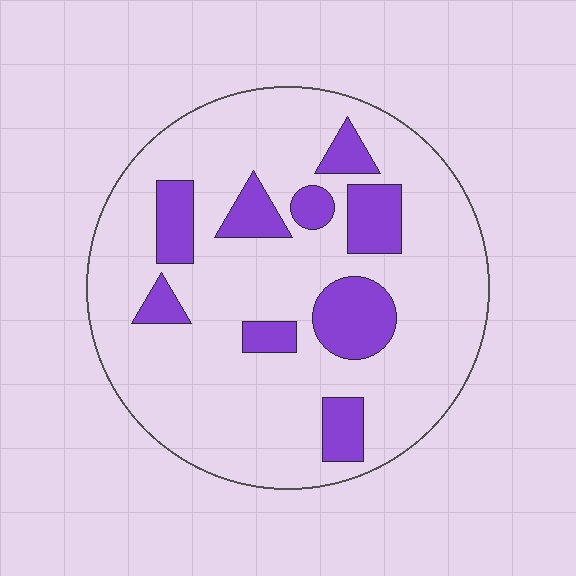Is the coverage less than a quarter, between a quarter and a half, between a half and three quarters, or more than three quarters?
Less than a quarter.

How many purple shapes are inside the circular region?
9.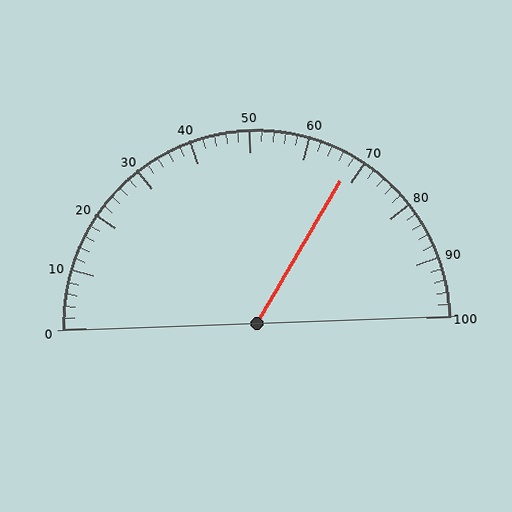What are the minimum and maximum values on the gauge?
The gauge ranges from 0 to 100.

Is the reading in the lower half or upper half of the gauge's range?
The reading is in the upper half of the range (0 to 100).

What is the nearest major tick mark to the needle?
The nearest major tick mark is 70.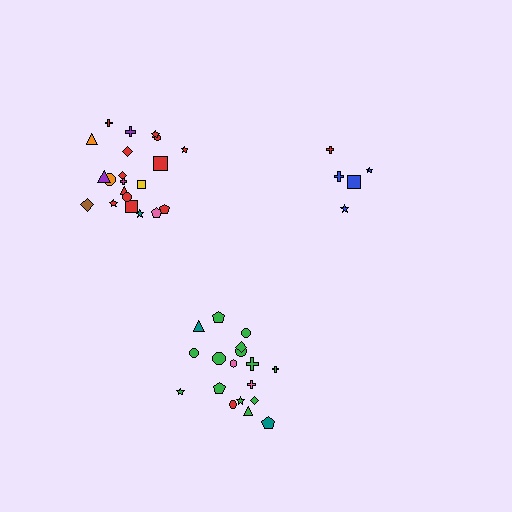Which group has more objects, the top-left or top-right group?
The top-left group.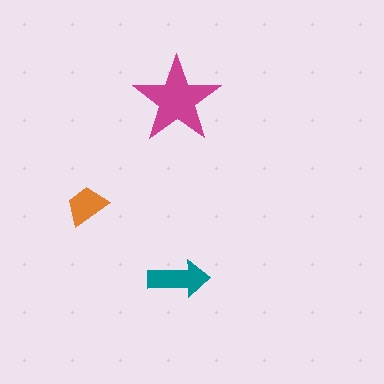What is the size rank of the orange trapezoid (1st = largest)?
3rd.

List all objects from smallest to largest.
The orange trapezoid, the teal arrow, the magenta star.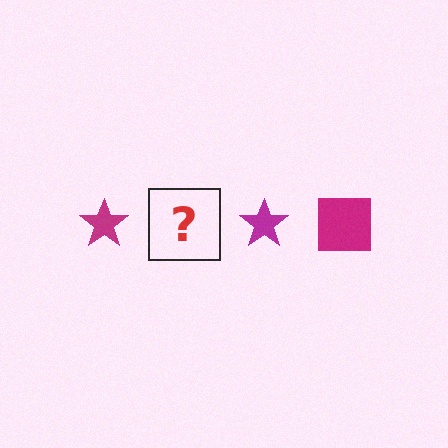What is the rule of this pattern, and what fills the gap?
The rule is that the pattern cycles through star, square shapes in magenta. The gap should be filled with a magenta square.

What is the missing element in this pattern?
The missing element is a magenta square.